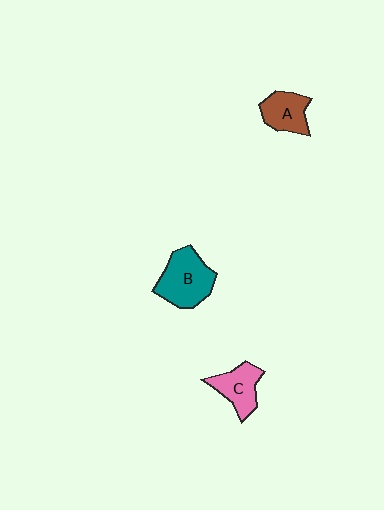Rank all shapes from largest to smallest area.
From largest to smallest: B (teal), C (pink), A (brown).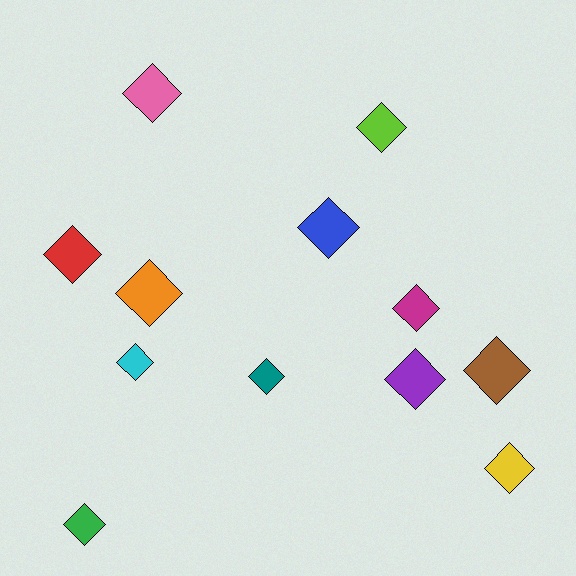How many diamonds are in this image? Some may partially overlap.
There are 12 diamonds.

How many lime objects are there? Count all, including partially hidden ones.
There is 1 lime object.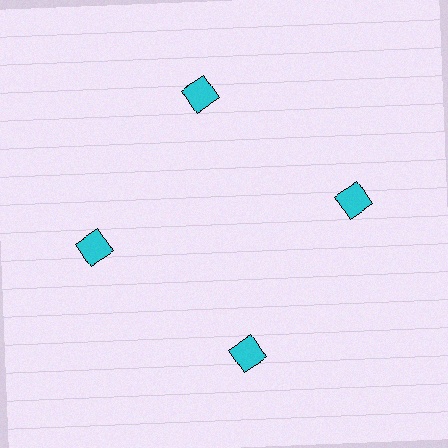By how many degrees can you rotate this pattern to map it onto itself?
The pattern maps onto itself every 90 degrees of rotation.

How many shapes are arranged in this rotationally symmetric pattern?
There are 4 shapes, arranged in 4 groups of 1.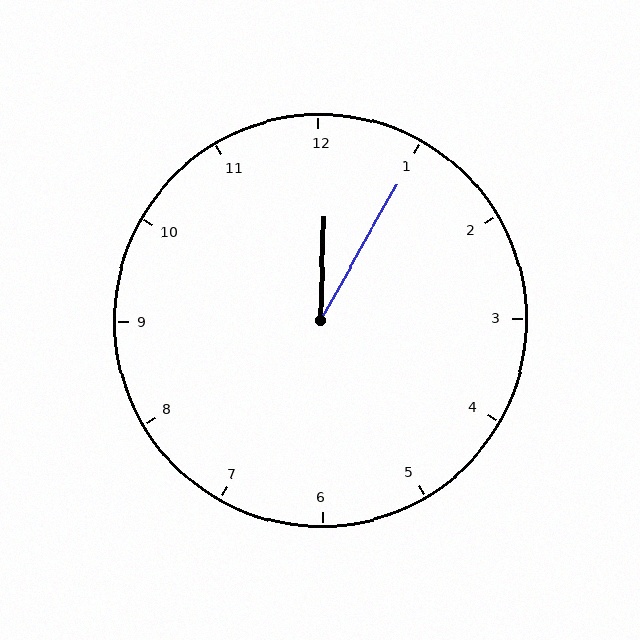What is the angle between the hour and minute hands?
Approximately 28 degrees.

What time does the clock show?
12:05.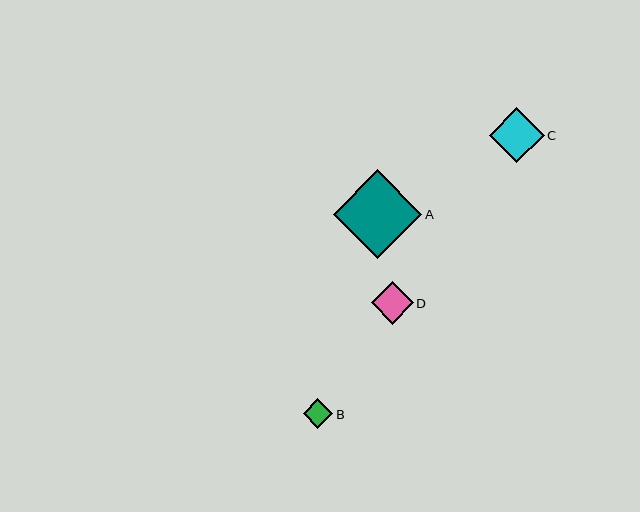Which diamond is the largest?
Diamond A is the largest with a size of approximately 88 pixels.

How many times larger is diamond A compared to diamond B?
Diamond A is approximately 3.0 times the size of diamond B.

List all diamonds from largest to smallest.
From largest to smallest: A, C, D, B.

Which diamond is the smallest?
Diamond B is the smallest with a size of approximately 30 pixels.